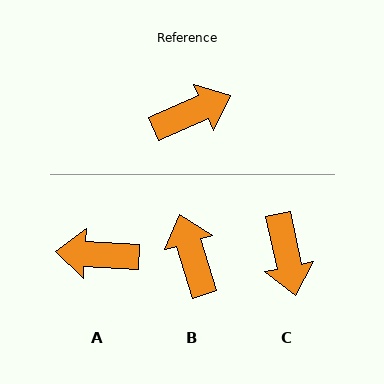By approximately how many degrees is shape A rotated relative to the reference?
Approximately 152 degrees counter-clockwise.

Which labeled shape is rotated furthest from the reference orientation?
A, about 152 degrees away.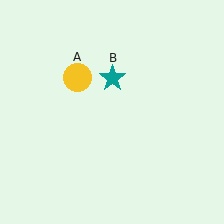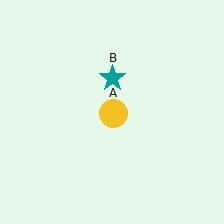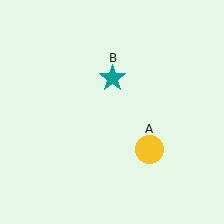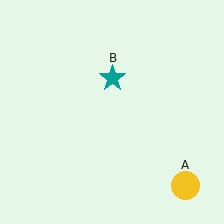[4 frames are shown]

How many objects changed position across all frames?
1 object changed position: yellow circle (object A).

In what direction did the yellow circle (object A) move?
The yellow circle (object A) moved down and to the right.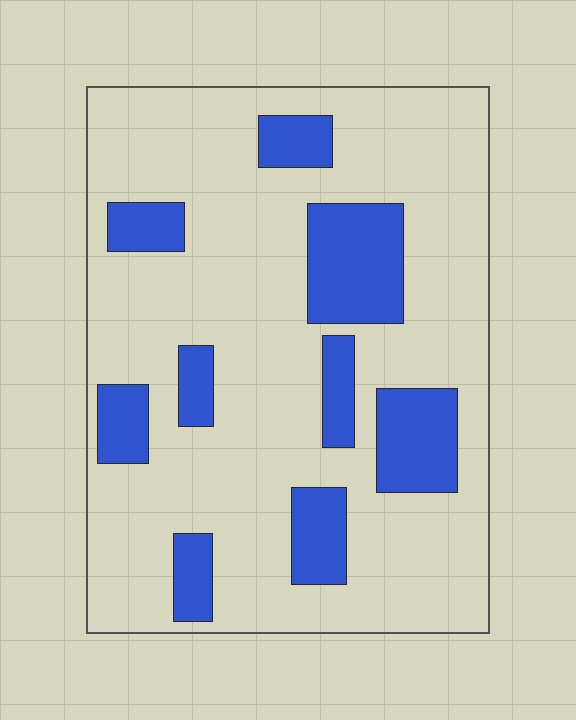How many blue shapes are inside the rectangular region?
9.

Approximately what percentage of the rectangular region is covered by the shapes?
Approximately 20%.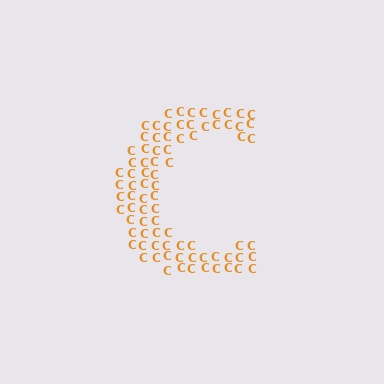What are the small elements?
The small elements are letter C's.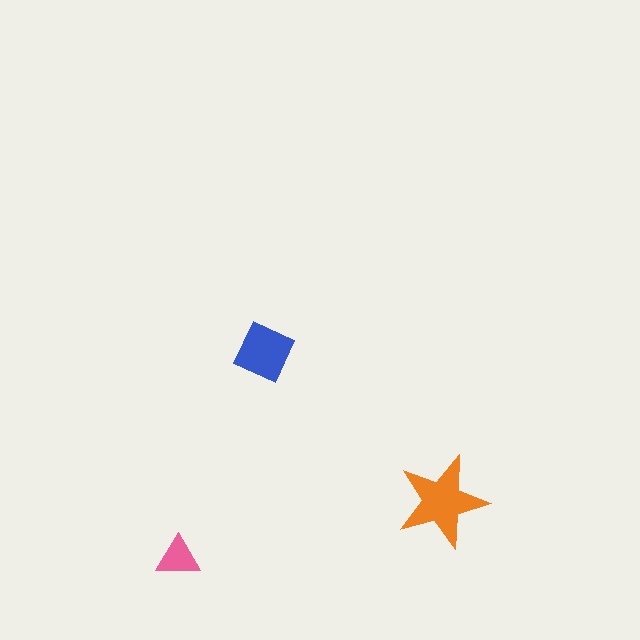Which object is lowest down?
The pink triangle is bottommost.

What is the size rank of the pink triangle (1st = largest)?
3rd.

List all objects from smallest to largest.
The pink triangle, the blue diamond, the orange star.